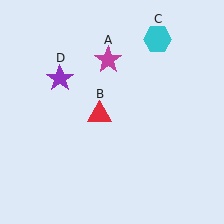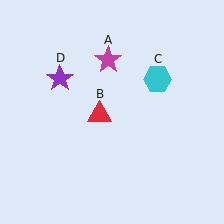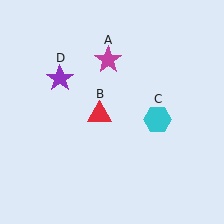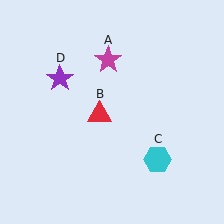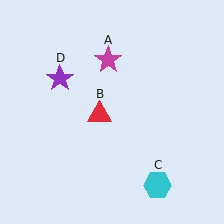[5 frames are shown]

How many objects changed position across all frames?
1 object changed position: cyan hexagon (object C).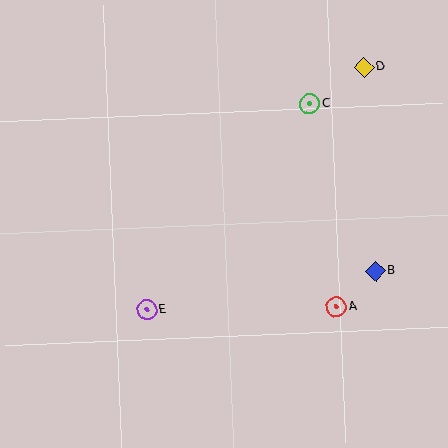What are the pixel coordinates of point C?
Point C is at (310, 104).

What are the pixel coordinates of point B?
Point B is at (376, 271).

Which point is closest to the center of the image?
Point E at (147, 309) is closest to the center.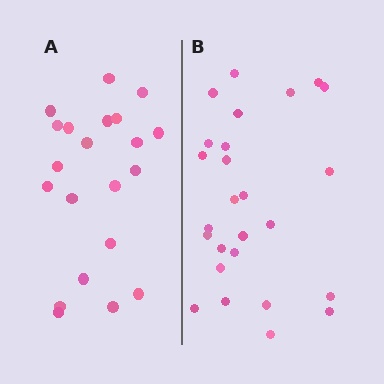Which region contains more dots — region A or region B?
Region B (the right region) has more dots.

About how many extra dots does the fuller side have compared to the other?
Region B has about 5 more dots than region A.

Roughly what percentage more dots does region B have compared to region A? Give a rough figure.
About 25% more.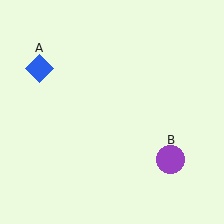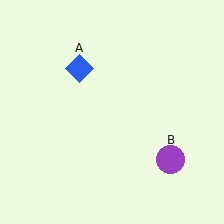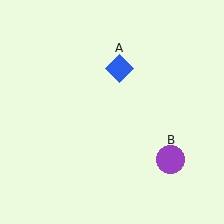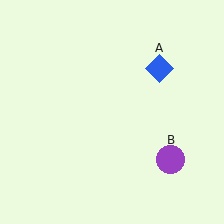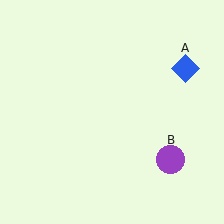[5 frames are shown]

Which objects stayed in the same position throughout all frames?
Purple circle (object B) remained stationary.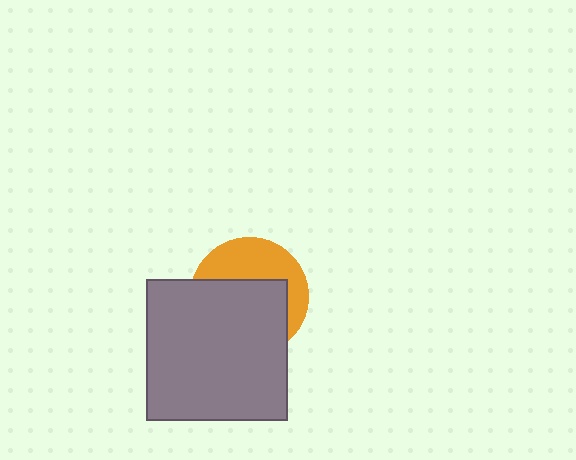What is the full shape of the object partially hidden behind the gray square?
The partially hidden object is an orange circle.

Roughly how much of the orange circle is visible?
A small part of it is visible (roughly 41%).